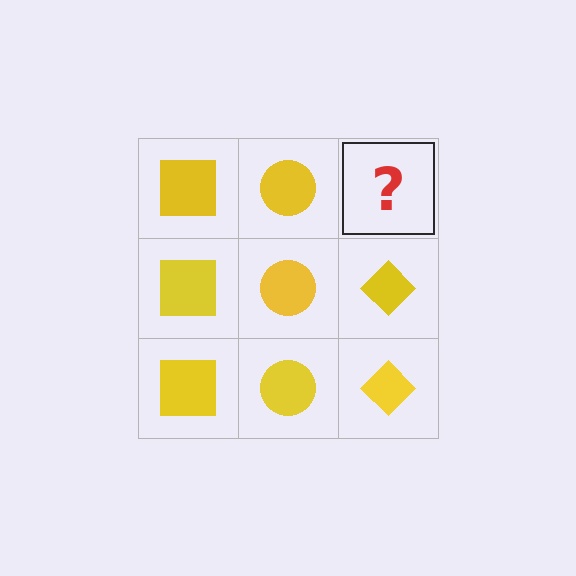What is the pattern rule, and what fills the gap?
The rule is that each column has a consistent shape. The gap should be filled with a yellow diamond.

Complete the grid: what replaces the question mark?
The question mark should be replaced with a yellow diamond.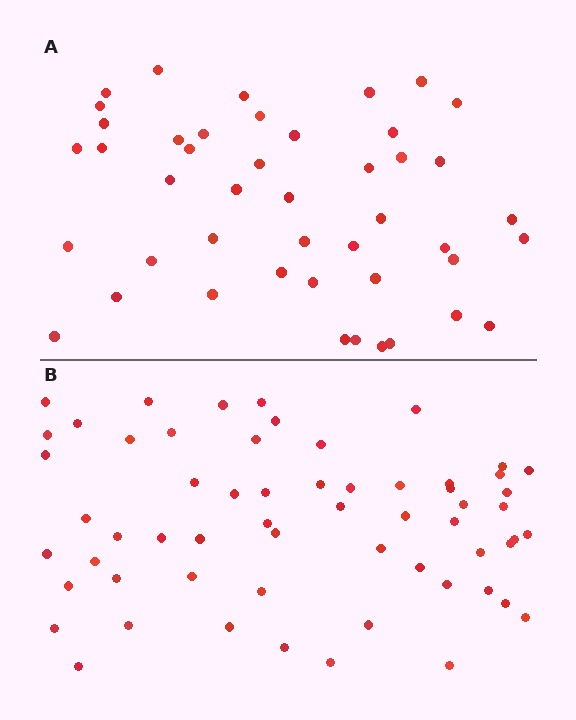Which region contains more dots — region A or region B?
Region B (the bottom region) has more dots.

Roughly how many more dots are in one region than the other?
Region B has approximately 15 more dots than region A.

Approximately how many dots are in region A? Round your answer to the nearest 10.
About 40 dots. (The exact count is 45, which rounds to 40.)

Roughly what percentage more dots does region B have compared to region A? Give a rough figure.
About 35% more.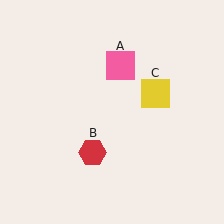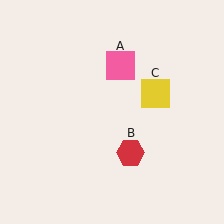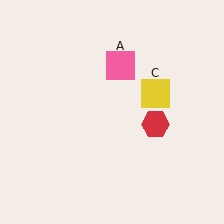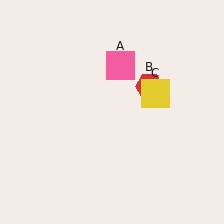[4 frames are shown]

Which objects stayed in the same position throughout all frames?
Pink square (object A) and yellow square (object C) remained stationary.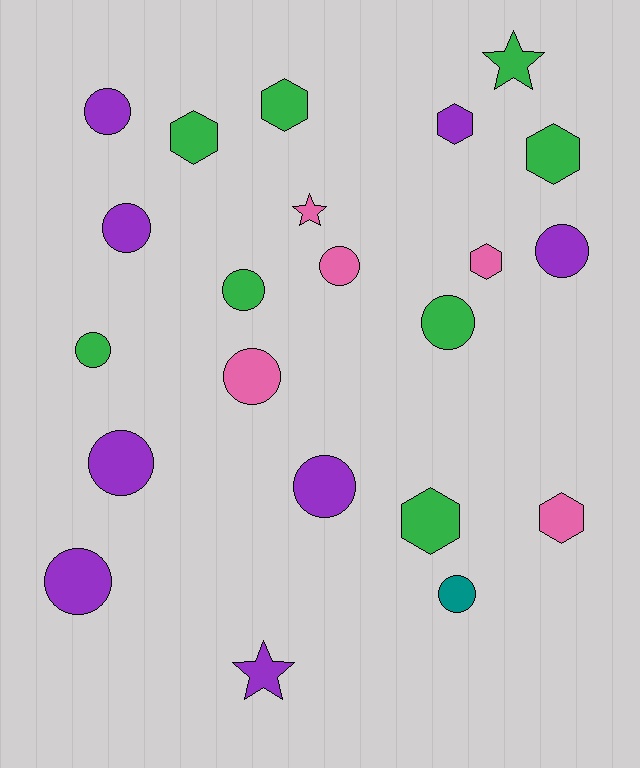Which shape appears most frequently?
Circle, with 12 objects.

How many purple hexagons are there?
There is 1 purple hexagon.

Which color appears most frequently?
Purple, with 8 objects.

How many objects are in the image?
There are 22 objects.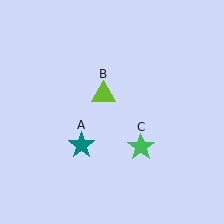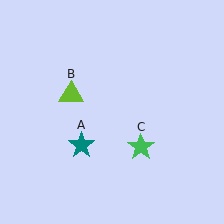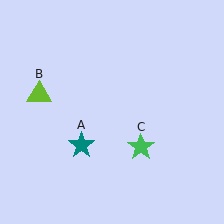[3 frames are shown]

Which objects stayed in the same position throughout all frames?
Teal star (object A) and green star (object C) remained stationary.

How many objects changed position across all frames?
1 object changed position: lime triangle (object B).